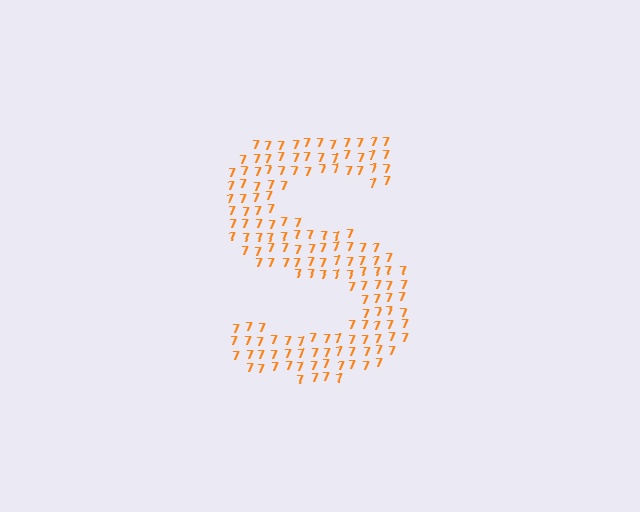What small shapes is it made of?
It is made of small digit 7's.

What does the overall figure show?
The overall figure shows the letter S.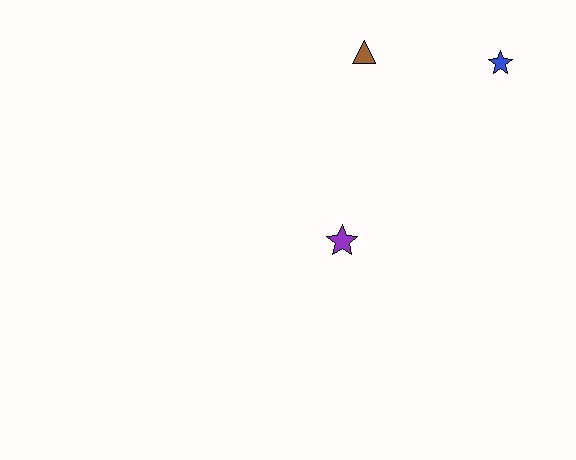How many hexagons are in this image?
There are no hexagons.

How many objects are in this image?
There are 3 objects.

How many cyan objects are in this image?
There are no cyan objects.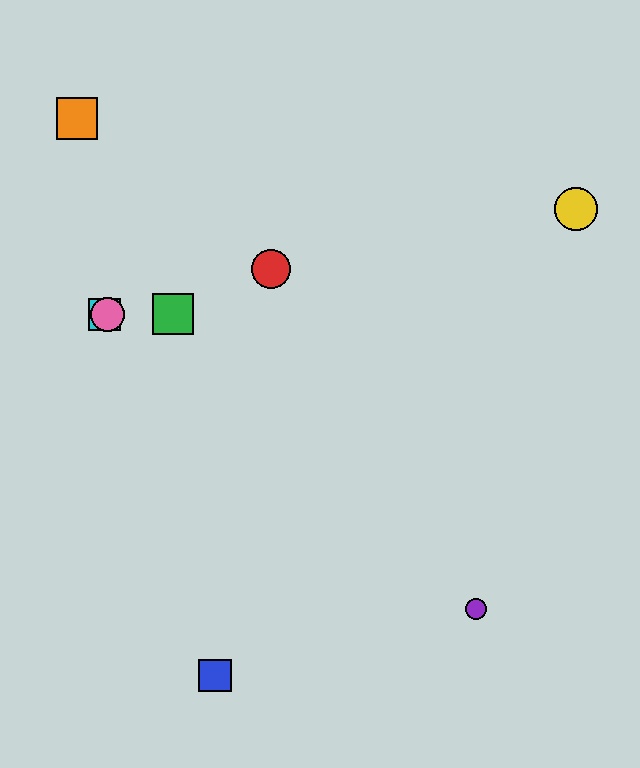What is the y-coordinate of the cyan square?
The cyan square is at y≈314.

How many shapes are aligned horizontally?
3 shapes (the green square, the cyan square, the pink circle) are aligned horizontally.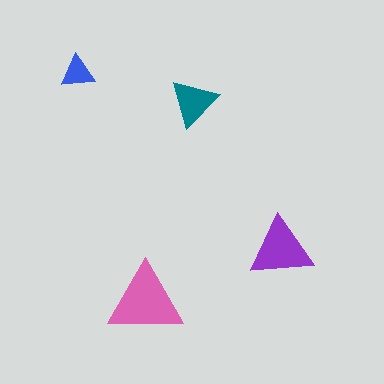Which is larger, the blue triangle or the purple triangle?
The purple one.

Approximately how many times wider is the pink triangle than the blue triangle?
About 2 times wider.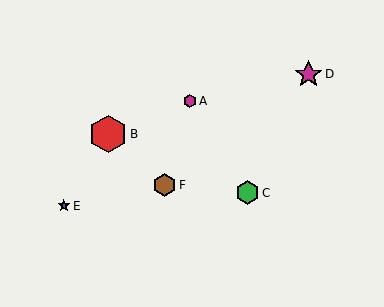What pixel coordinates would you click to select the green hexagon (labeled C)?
Click at (248, 193) to select the green hexagon C.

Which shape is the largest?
The red hexagon (labeled B) is the largest.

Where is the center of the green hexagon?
The center of the green hexagon is at (248, 193).